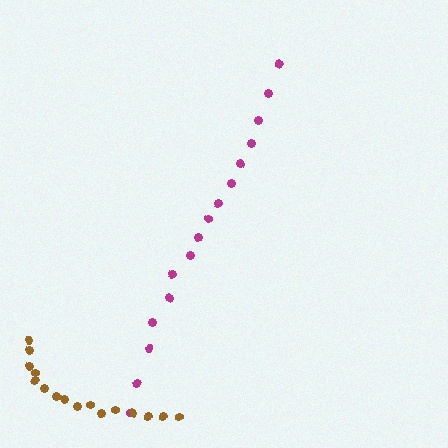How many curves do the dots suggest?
There are 2 distinct paths.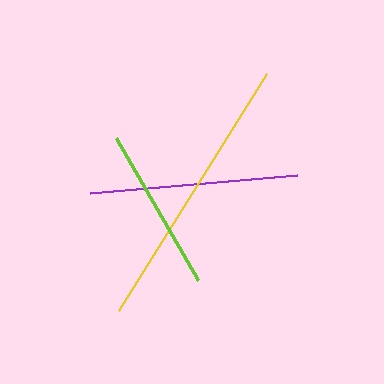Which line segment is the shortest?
The lime line is the shortest at approximately 164 pixels.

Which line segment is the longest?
The yellow line is the longest at approximately 279 pixels.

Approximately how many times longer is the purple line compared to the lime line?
The purple line is approximately 1.3 times the length of the lime line.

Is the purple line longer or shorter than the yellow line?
The yellow line is longer than the purple line.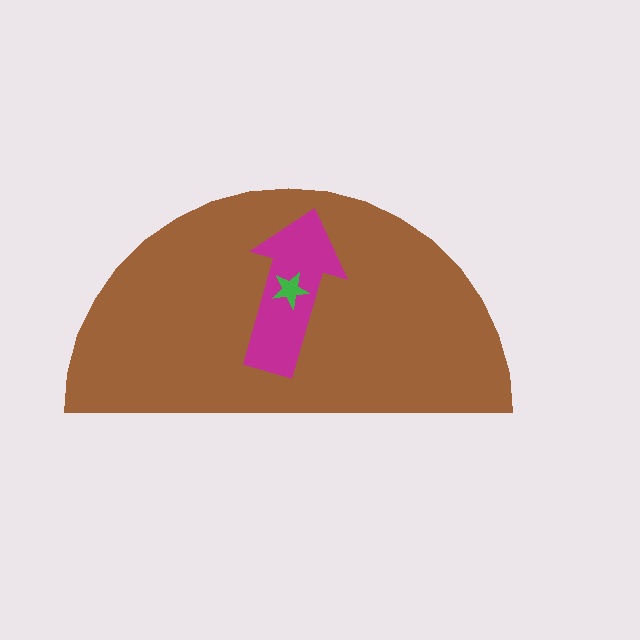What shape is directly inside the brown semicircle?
The magenta arrow.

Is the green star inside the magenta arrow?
Yes.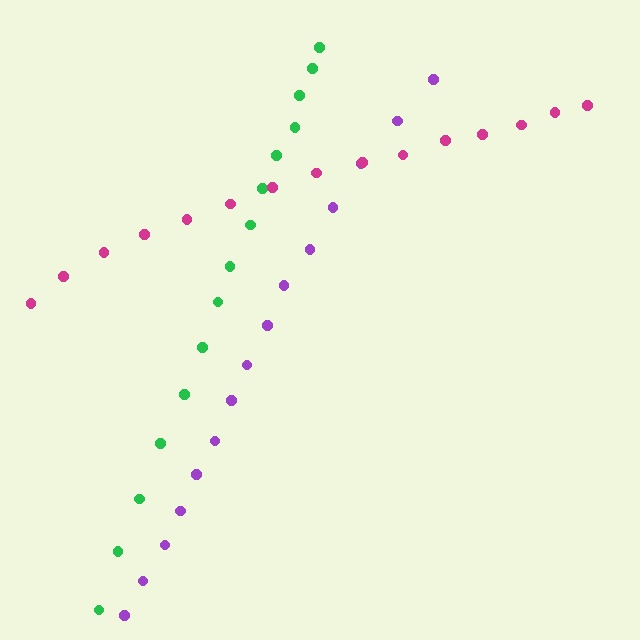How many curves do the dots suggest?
There are 3 distinct paths.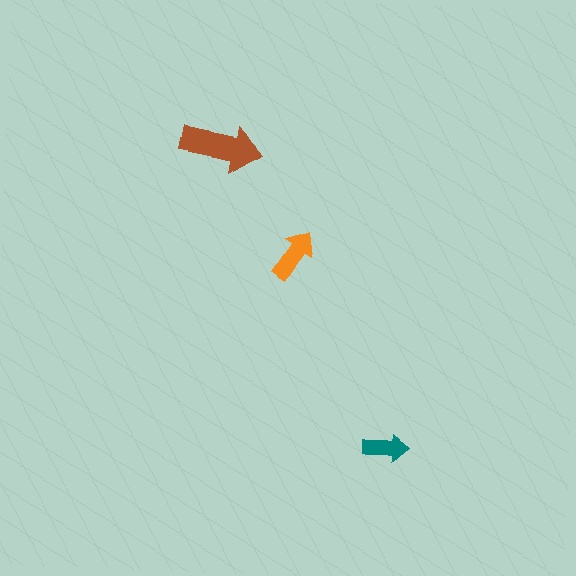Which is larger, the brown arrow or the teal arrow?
The brown one.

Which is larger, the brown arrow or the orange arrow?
The brown one.